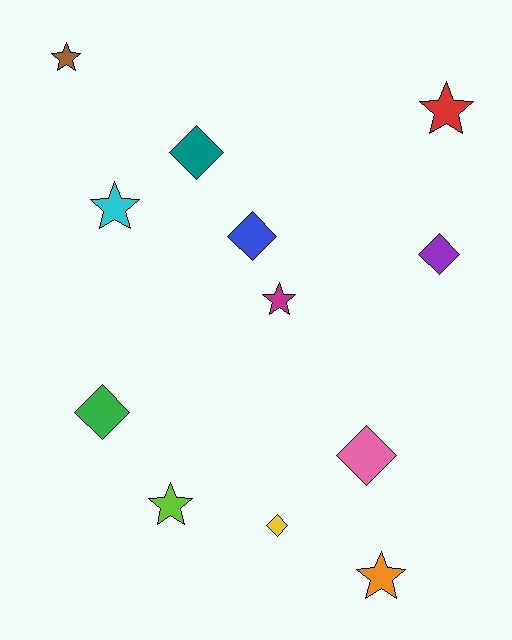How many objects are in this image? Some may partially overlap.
There are 12 objects.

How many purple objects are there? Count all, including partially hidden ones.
There is 1 purple object.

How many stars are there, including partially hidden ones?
There are 6 stars.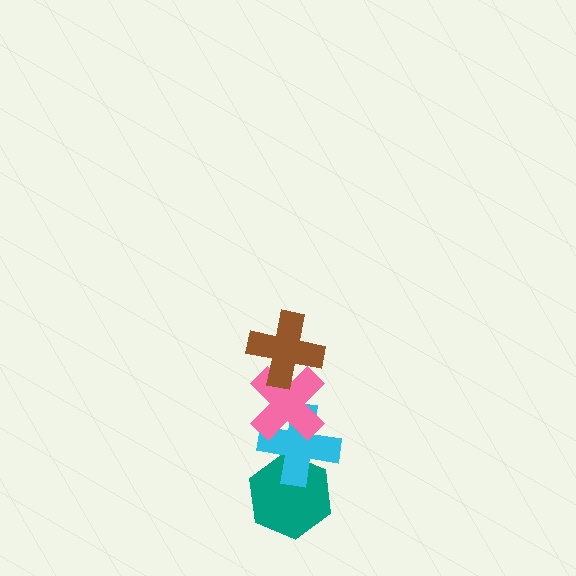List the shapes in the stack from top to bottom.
From top to bottom: the brown cross, the pink cross, the cyan cross, the teal hexagon.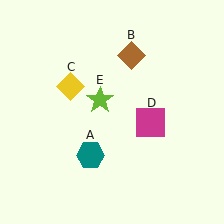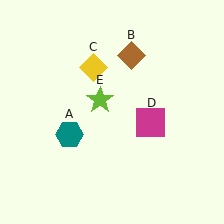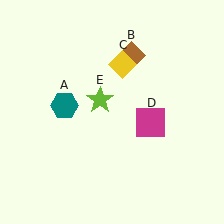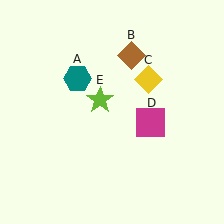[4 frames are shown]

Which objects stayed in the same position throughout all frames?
Brown diamond (object B) and magenta square (object D) and lime star (object E) remained stationary.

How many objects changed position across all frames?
2 objects changed position: teal hexagon (object A), yellow diamond (object C).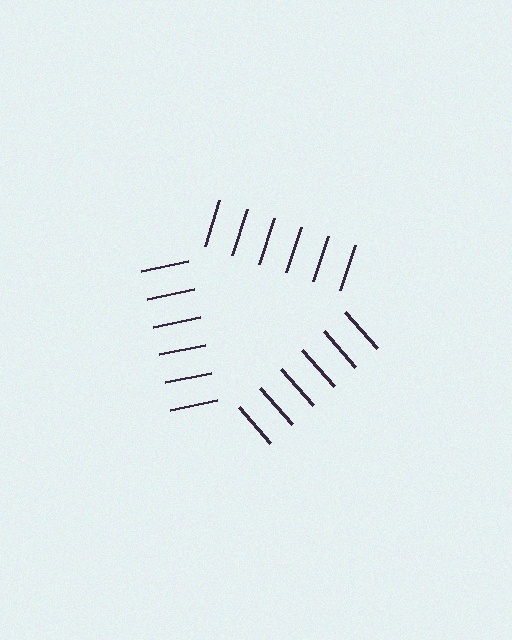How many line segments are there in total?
18 — 6 along each of the 3 edges.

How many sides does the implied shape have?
3 sides — the line-ends trace a triangle.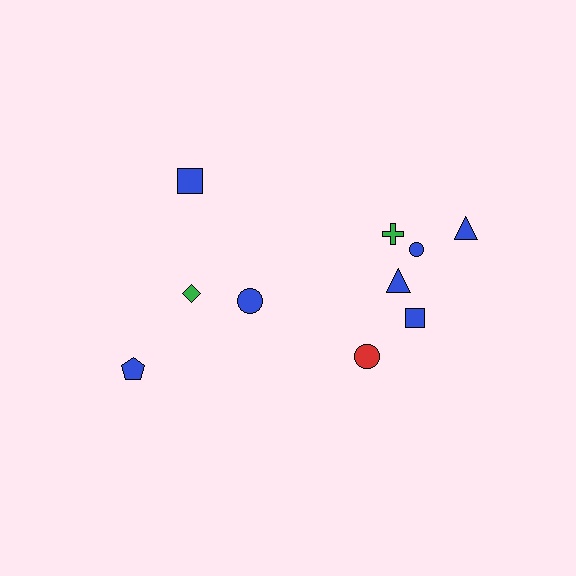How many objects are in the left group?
There are 4 objects.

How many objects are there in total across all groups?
There are 10 objects.